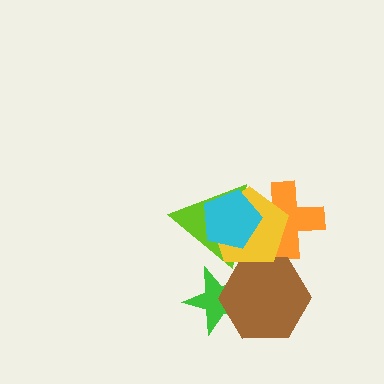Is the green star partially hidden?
Yes, it is partially covered by another shape.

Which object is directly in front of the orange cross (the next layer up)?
The lime triangle is directly in front of the orange cross.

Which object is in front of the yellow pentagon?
The cyan pentagon is in front of the yellow pentagon.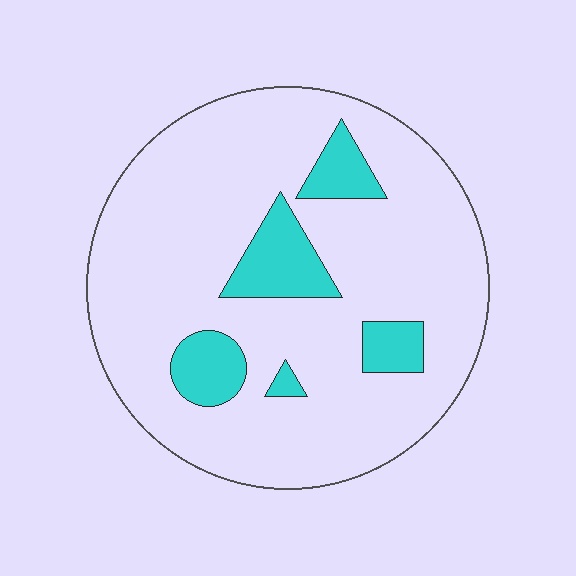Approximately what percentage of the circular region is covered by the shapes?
Approximately 15%.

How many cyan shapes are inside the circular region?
5.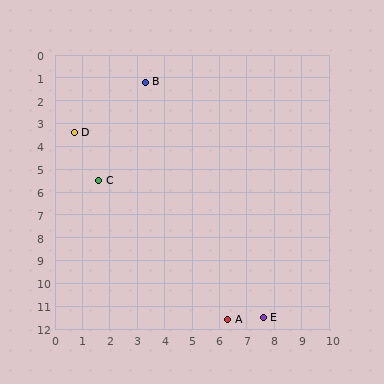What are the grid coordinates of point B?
Point B is at approximately (3.3, 1.2).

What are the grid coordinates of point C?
Point C is at approximately (1.6, 5.5).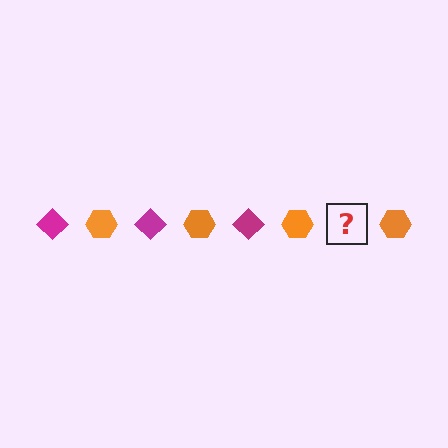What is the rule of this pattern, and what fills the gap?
The rule is that the pattern alternates between magenta diamond and orange hexagon. The gap should be filled with a magenta diamond.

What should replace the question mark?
The question mark should be replaced with a magenta diamond.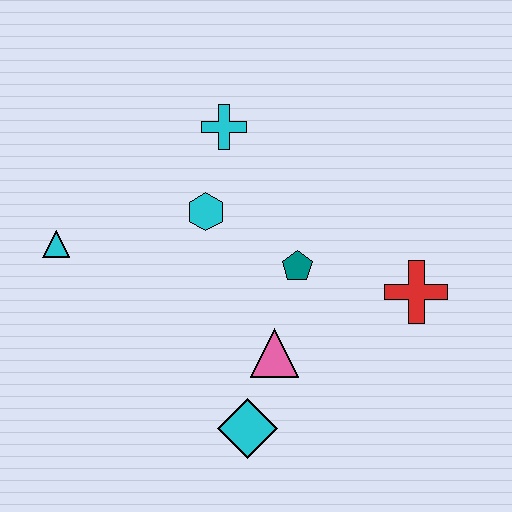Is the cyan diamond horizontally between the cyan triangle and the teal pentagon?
Yes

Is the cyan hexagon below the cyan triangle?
No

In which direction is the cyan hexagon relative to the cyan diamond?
The cyan hexagon is above the cyan diamond.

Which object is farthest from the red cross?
The cyan triangle is farthest from the red cross.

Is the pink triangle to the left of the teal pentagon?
Yes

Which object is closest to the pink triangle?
The cyan diamond is closest to the pink triangle.